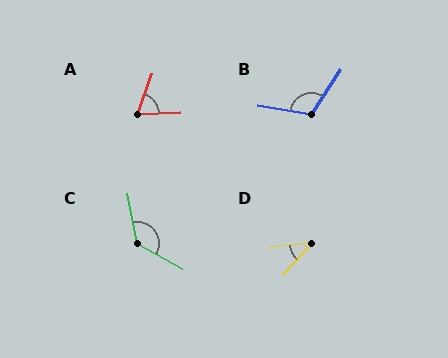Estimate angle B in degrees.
Approximately 114 degrees.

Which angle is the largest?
C, at approximately 130 degrees.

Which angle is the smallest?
D, at approximately 43 degrees.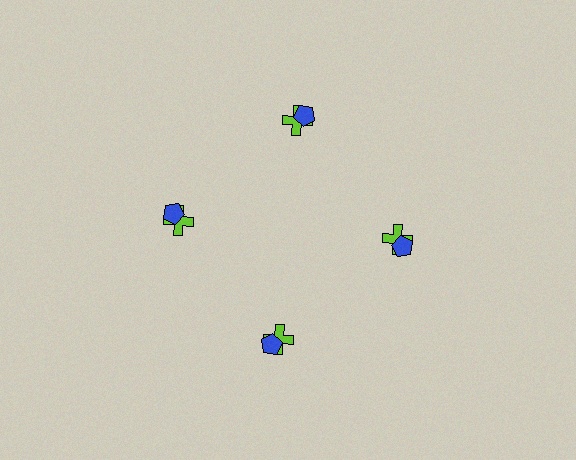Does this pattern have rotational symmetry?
Yes, this pattern has 4-fold rotational symmetry. It looks the same after rotating 90 degrees around the center.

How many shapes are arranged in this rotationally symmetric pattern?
There are 8 shapes, arranged in 4 groups of 2.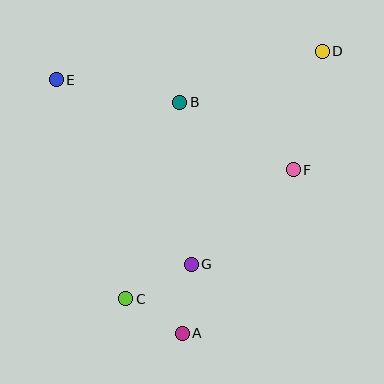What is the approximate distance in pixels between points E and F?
The distance between E and F is approximately 254 pixels.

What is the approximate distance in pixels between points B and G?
The distance between B and G is approximately 162 pixels.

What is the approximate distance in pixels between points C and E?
The distance between C and E is approximately 230 pixels.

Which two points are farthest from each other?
Points C and D are farthest from each other.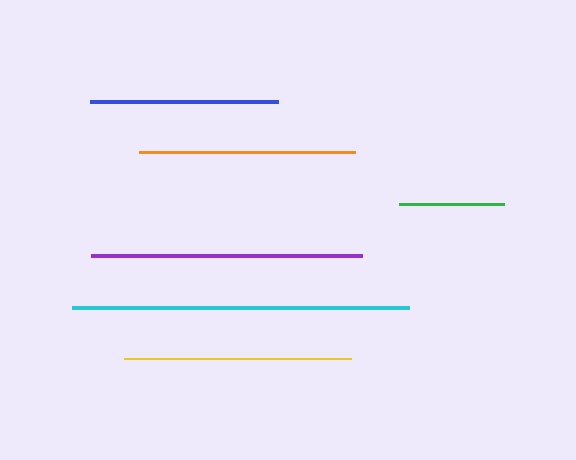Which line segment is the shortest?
The green line is the shortest at approximately 106 pixels.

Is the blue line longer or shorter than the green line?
The blue line is longer than the green line.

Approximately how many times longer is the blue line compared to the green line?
The blue line is approximately 1.8 times the length of the green line.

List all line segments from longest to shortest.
From longest to shortest: cyan, purple, yellow, orange, blue, green.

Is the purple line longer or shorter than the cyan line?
The cyan line is longer than the purple line.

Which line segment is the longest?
The cyan line is the longest at approximately 337 pixels.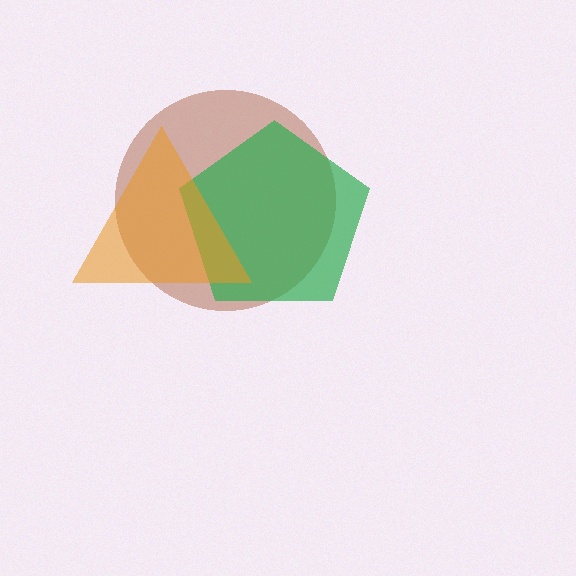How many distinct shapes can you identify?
There are 3 distinct shapes: a brown circle, a green pentagon, an orange triangle.